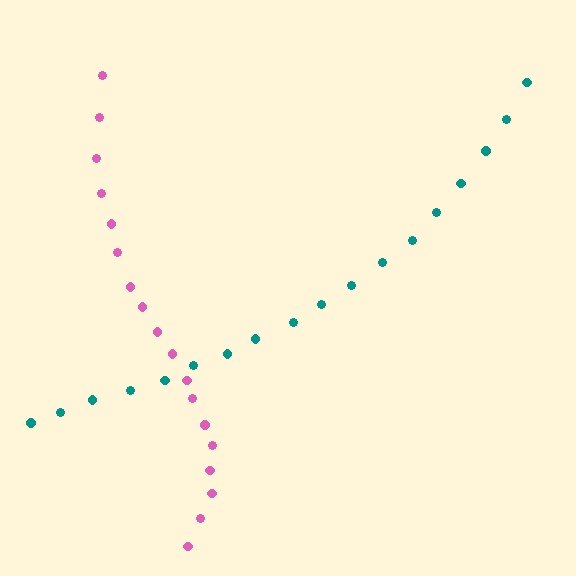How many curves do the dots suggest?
There are 2 distinct paths.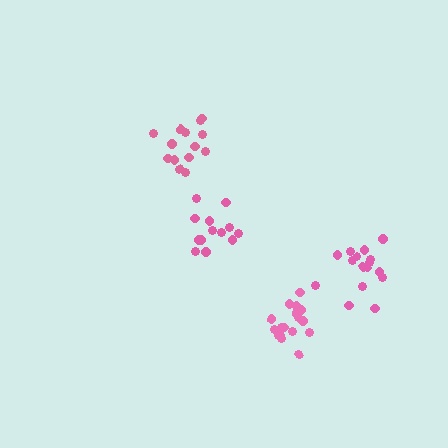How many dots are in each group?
Group 1: 14 dots, Group 2: 13 dots, Group 3: 19 dots, Group 4: 16 dots (62 total).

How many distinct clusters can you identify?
There are 4 distinct clusters.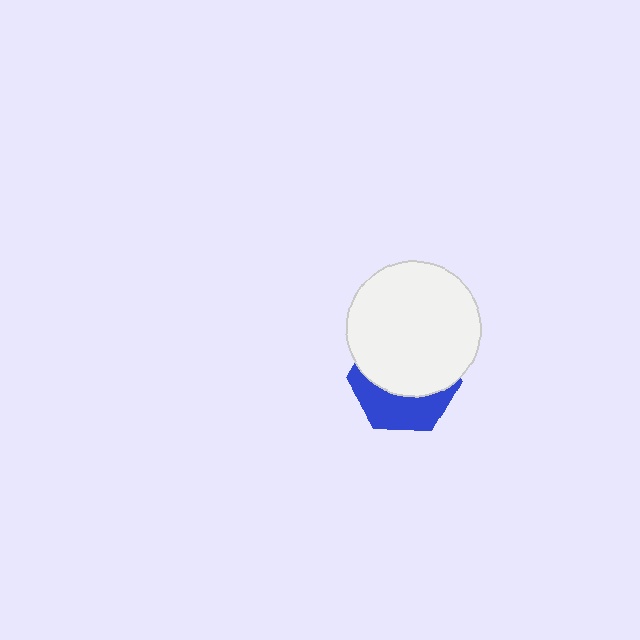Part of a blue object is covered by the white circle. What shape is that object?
It is a hexagon.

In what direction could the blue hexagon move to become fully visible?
The blue hexagon could move down. That would shift it out from behind the white circle entirely.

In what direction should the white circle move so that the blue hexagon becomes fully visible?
The white circle should move up. That is the shortest direction to clear the overlap and leave the blue hexagon fully visible.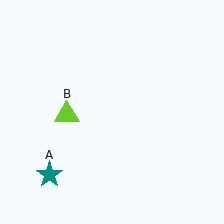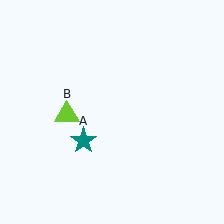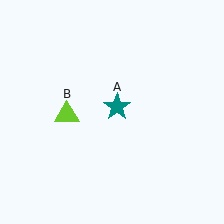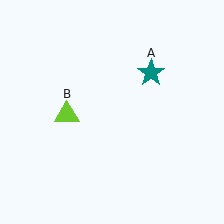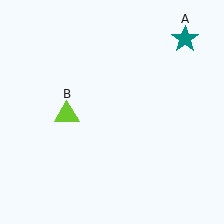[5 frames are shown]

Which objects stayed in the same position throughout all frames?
Lime triangle (object B) remained stationary.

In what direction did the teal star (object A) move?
The teal star (object A) moved up and to the right.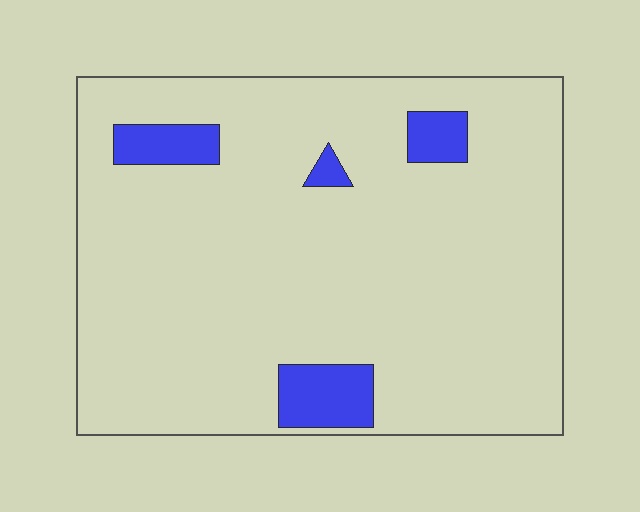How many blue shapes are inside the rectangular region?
4.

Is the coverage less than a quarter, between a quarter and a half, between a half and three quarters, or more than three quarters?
Less than a quarter.